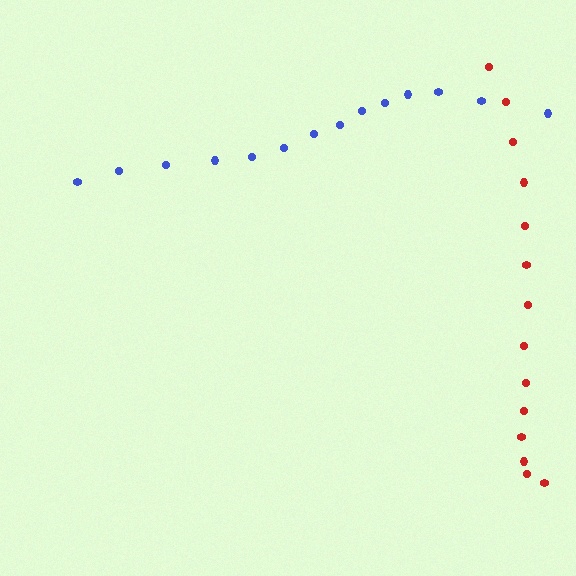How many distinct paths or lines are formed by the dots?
There are 2 distinct paths.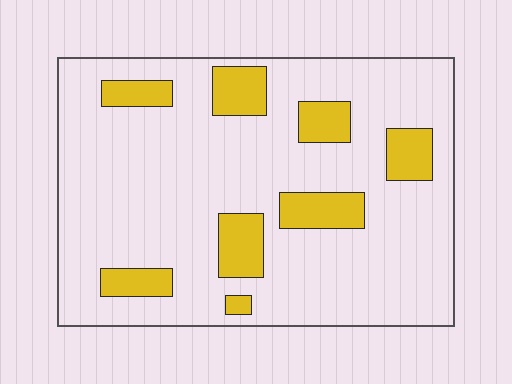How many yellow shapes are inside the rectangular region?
8.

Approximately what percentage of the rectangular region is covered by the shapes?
Approximately 15%.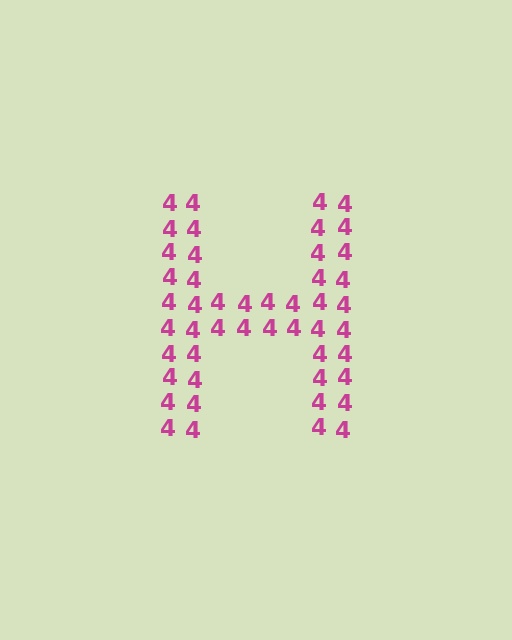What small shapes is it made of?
It is made of small digit 4's.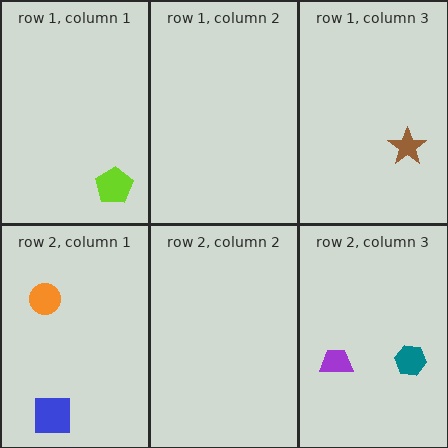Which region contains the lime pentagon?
The row 1, column 1 region.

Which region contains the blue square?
The row 2, column 1 region.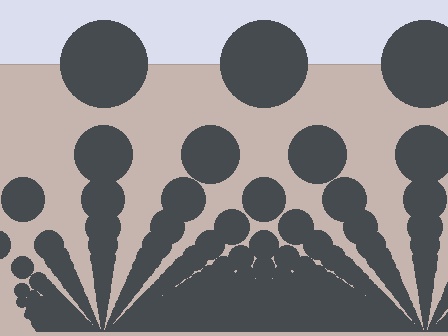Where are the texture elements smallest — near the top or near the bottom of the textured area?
Near the bottom.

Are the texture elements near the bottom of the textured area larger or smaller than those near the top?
Smaller. The gradient is inverted — elements near the bottom are smaller and denser.